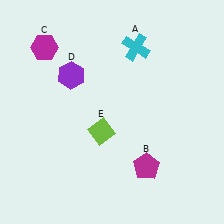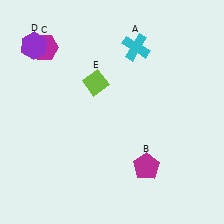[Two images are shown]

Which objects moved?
The objects that moved are: the purple hexagon (D), the lime diamond (E).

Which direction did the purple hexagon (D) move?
The purple hexagon (D) moved left.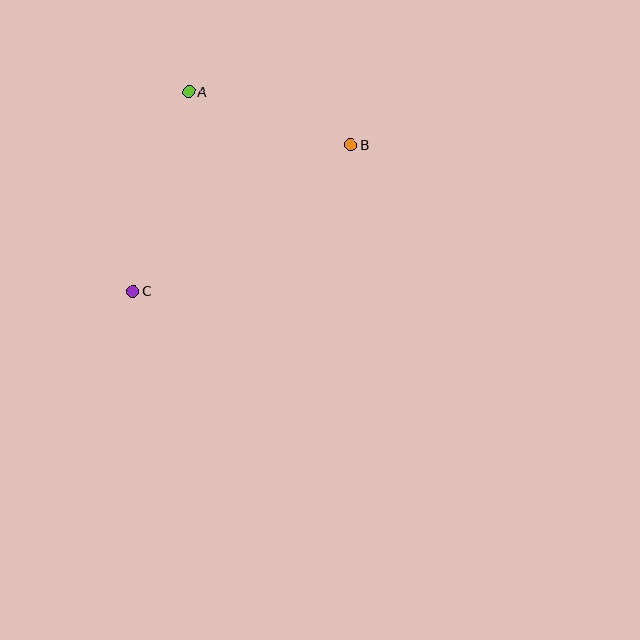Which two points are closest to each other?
Points A and B are closest to each other.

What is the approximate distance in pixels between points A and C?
The distance between A and C is approximately 207 pixels.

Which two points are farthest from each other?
Points B and C are farthest from each other.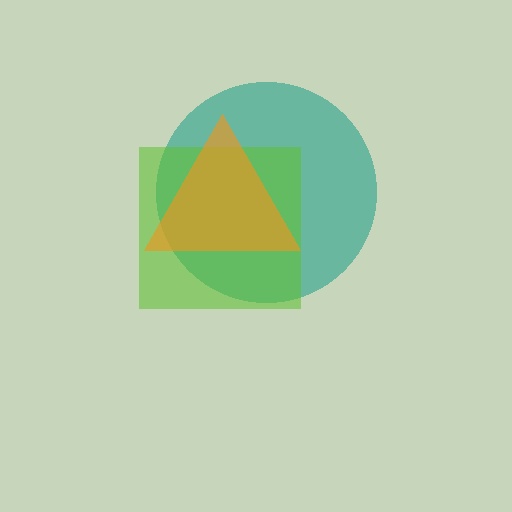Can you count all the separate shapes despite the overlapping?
Yes, there are 3 separate shapes.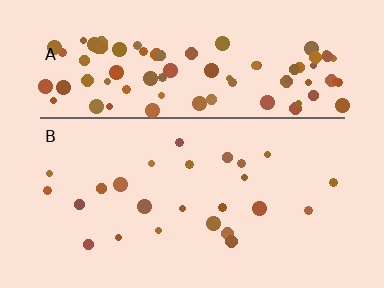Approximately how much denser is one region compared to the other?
Approximately 4.0× — region A over region B.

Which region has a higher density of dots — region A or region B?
A (the top).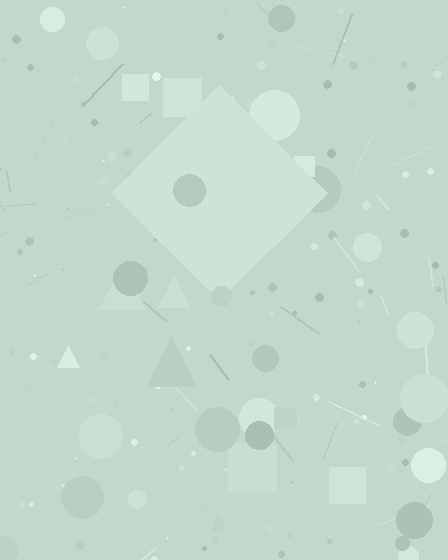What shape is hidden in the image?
A diamond is hidden in the image.